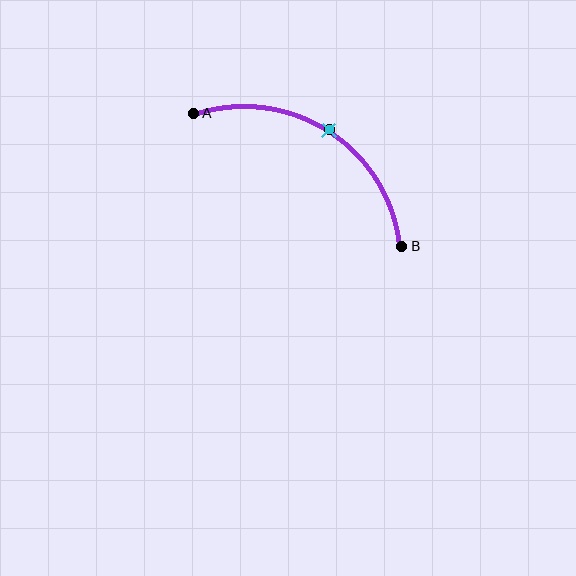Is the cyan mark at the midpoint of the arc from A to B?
Yes. The cyan mark lies on the arc at equal arc-length from both A and B — it is the arc midpoint.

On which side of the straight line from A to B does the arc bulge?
The arc bulges above the straight line connecting A and B.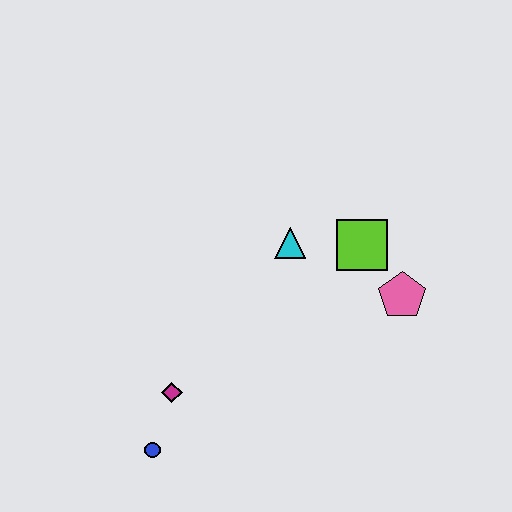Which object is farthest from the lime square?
The blue circle is farthest from the lime square.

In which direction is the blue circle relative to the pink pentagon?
The blue circle is to the left of the pink pentagon.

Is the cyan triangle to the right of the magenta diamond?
Yes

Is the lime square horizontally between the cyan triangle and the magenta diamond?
No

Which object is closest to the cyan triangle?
The lime square is closest to the cyan triangle.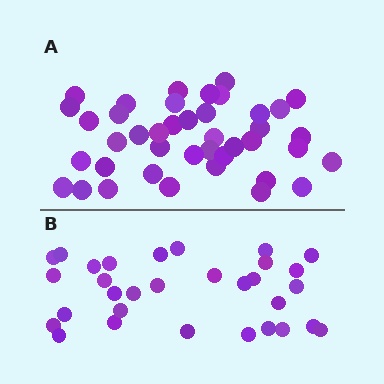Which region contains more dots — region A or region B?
Region A (the top region) has more dots.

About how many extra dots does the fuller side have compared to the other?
Region A has roughly 10 or so more dots than region B.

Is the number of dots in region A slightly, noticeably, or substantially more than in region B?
Region A has noticeably more, but not dramatically so. The ratio is roughly 1.3 to 1.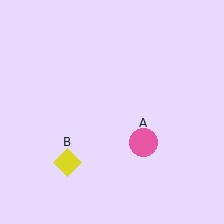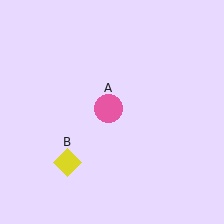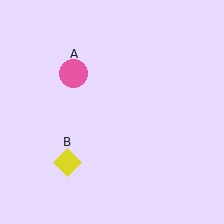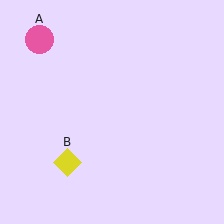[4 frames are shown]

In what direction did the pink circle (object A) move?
The pink circle (object A) moved up and to the left.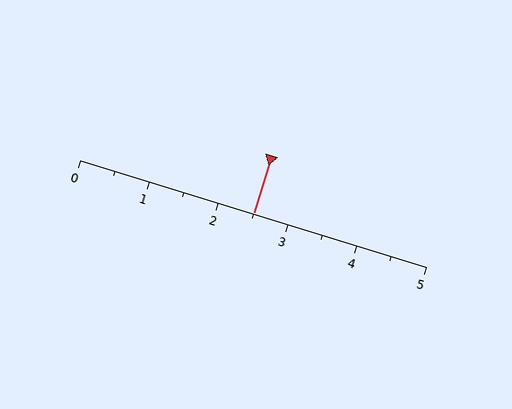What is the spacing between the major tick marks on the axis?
The major ticks are spaced 1 apart.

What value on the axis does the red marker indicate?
The marker indicates approximately 2.5.